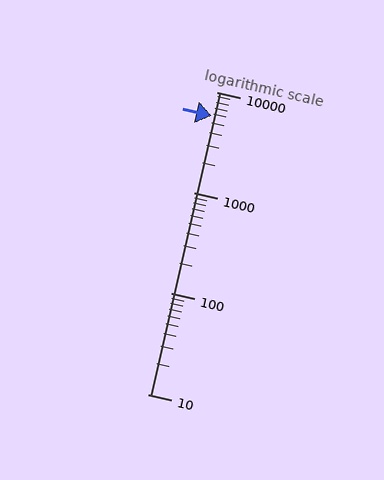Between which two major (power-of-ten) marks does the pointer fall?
The pointer is between 1000 and 10000.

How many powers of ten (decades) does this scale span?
The scale spans 3 decades, from 10 to 10000.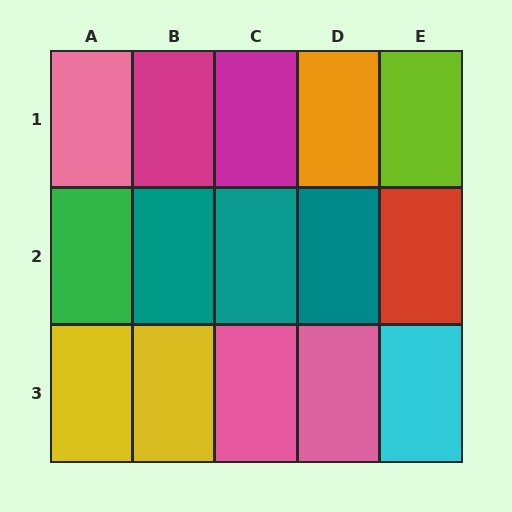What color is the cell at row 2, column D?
Teal.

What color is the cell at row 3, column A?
Yellow.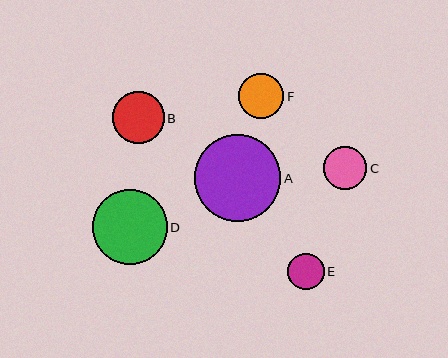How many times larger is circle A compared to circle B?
Circle A is approximately 1.7 times the size of circle B.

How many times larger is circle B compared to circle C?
Circle B is approximately 1.2 times the size of circle C.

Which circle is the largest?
Circle A is the largest with a size of approximately 87 pixels.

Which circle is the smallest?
Circle E is the smallest with a size of approximately 36 pixels.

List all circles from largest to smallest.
From largest to smallest: A, D, B, F, C, E.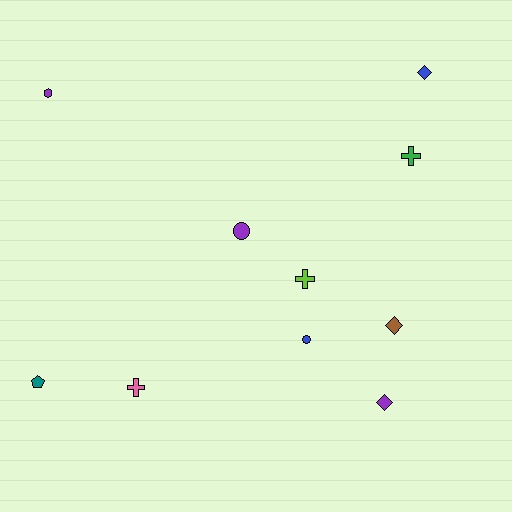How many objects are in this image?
There are 10 objects.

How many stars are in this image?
There are no stars.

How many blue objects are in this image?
There are 2 blue objects.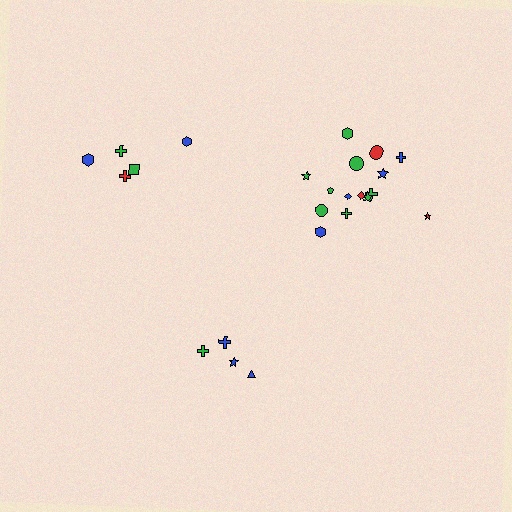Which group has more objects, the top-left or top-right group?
The top-right group.